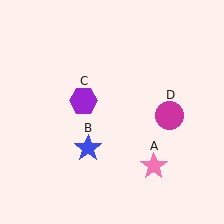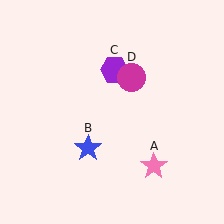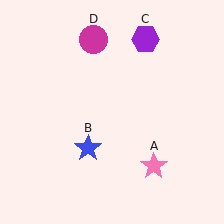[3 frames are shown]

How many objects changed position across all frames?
2 objects changed position: purple hexagon (object C), magenta circle (object D).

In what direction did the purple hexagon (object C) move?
The purple hexagon (object C) moved up and to the right.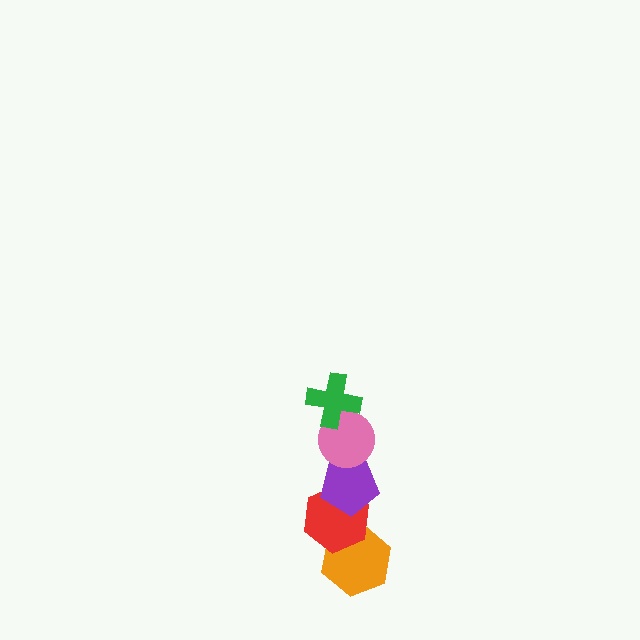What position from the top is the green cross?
The green cross is 1st from the top.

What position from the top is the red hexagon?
The red hexagon is 4th from the top.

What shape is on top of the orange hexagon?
The red hexagon is on top of the orange hexagon.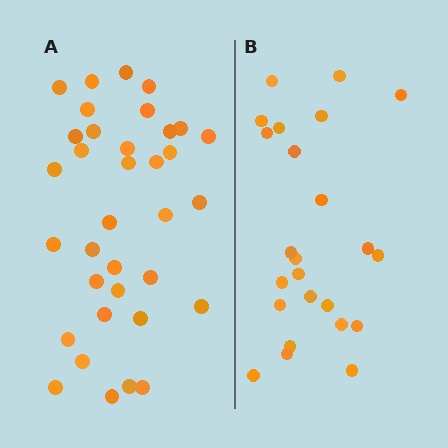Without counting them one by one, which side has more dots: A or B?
Region A (the left region) has more dots.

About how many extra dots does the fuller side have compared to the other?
Region A has roughly 12 or so more dots than region B.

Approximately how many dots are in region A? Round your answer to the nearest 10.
About 40 dots. (The exact count is 35, which rounds to 40.)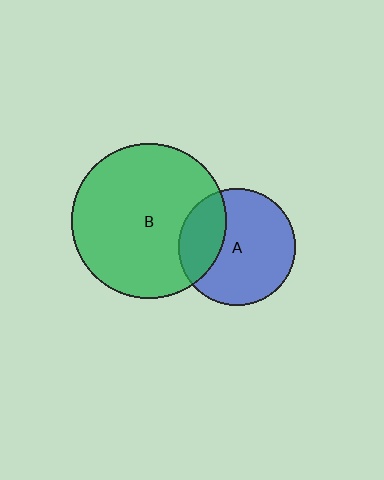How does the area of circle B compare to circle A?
Approximately 1.8 times.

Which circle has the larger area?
Circle B (green).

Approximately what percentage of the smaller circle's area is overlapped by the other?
Approximately 30%.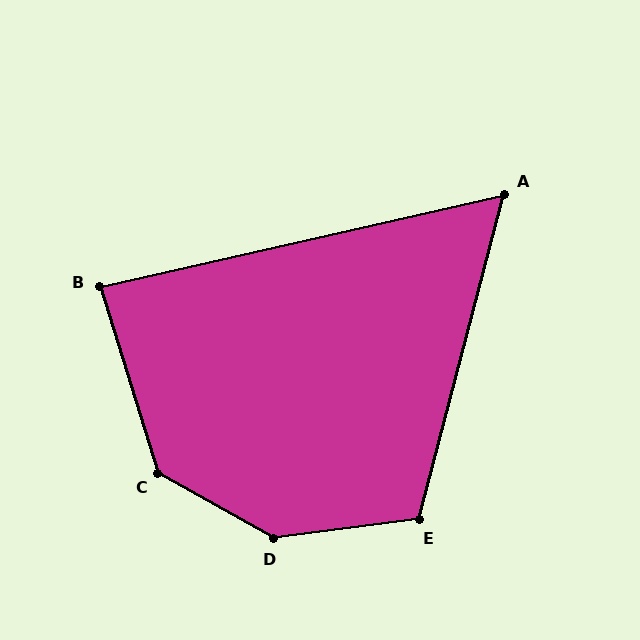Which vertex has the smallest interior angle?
A, at approximately 63 degrees.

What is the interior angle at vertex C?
Approximately 137 degrees (obtuse).